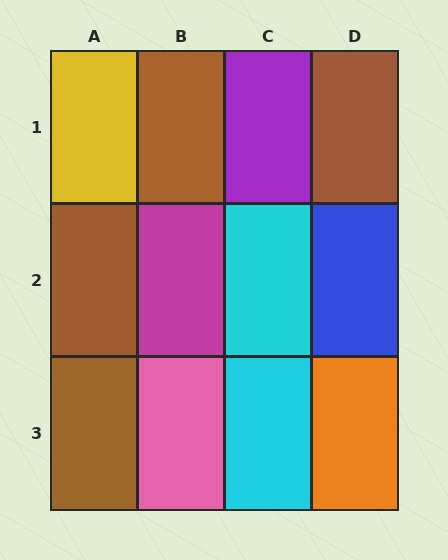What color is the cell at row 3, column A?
Brown.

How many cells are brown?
4 cells are brown.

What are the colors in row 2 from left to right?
Brown, magenta, cyan, blue.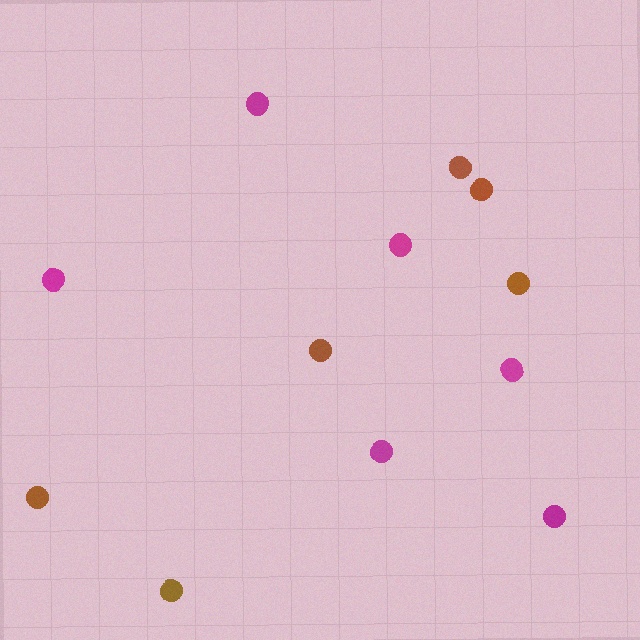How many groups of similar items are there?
There are 2 groups: one group of brown circles (6) and one group of magenta circles (6).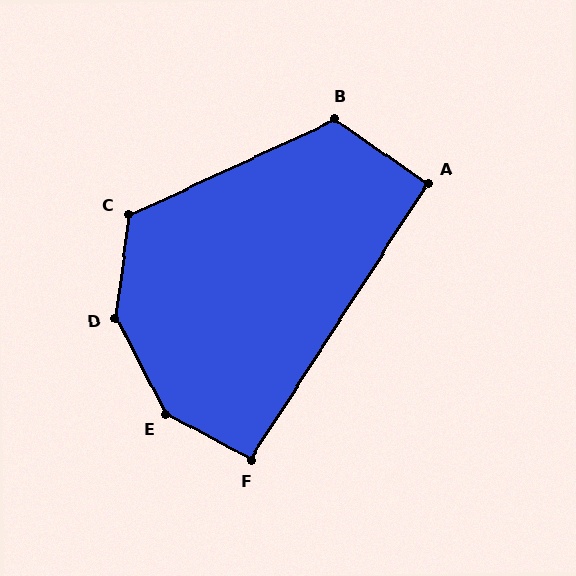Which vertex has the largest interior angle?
E, at approximately 146 degrees.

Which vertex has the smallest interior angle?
A, at approximately 92 degrees.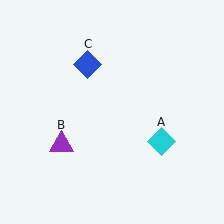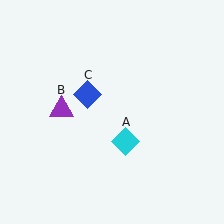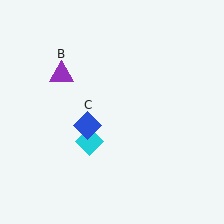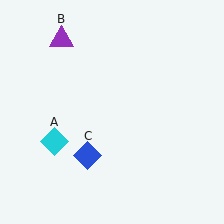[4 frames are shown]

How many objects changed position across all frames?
3 objects changed position: cyan diamond (object A), purple triangle (object B), blue diamond (object C).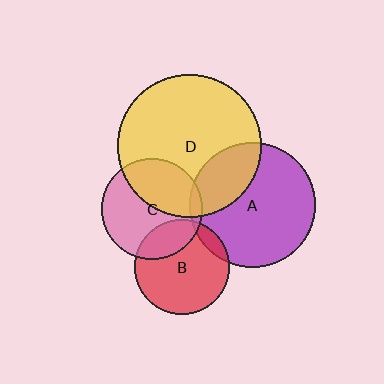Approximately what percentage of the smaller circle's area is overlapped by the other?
Approximately 30%.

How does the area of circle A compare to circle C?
Approximately 1.6 times.